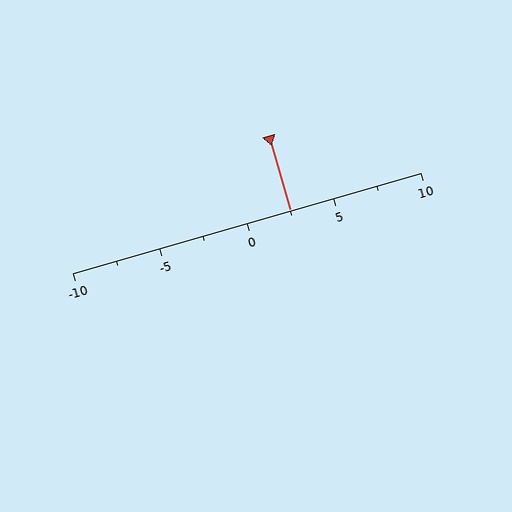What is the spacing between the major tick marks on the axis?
The major ticks are spaced 5 apart.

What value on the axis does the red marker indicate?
The marker indicates approximately 2.5.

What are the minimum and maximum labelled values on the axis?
The axis runs from -10 to 10.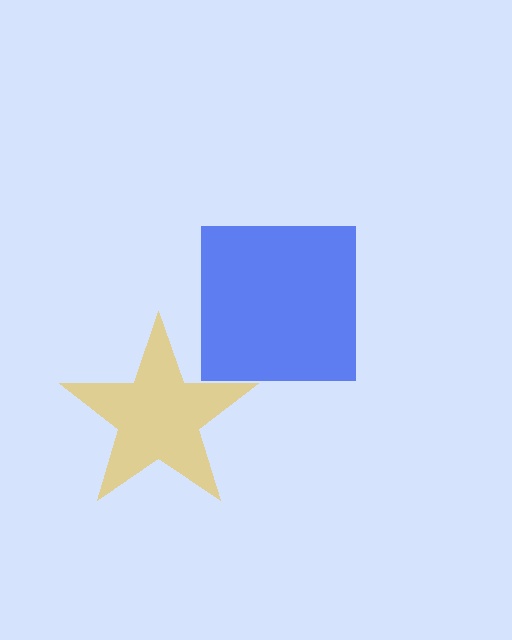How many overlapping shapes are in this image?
There are 2 overlapping shapes in the image.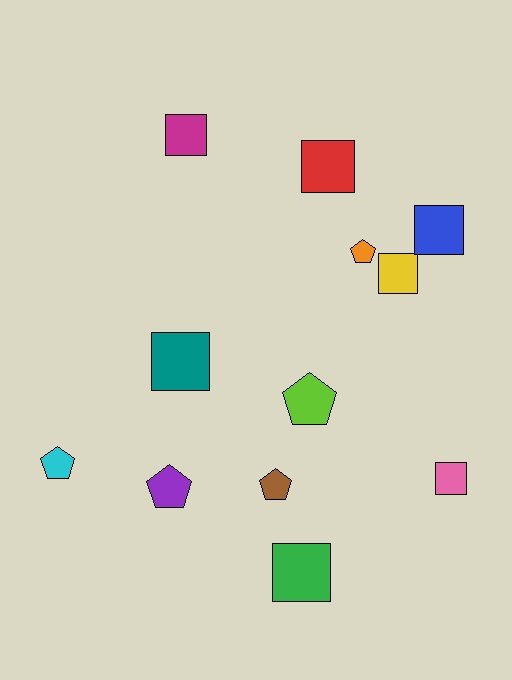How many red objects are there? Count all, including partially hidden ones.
There is 1 red object.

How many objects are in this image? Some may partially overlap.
There are 12 objects.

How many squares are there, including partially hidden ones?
There are 7 squares.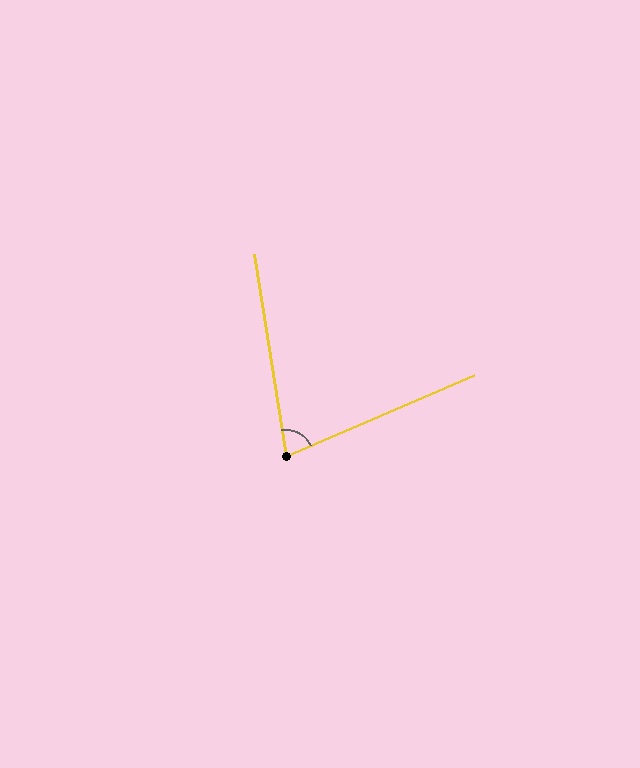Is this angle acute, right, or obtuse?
It is acute.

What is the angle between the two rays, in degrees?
Approximately 75 degrees.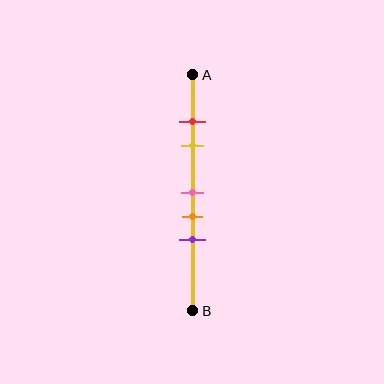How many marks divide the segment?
There are 5 marks dividing the segment.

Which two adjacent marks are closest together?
The red and yellow marks are the closest adjacent pair.